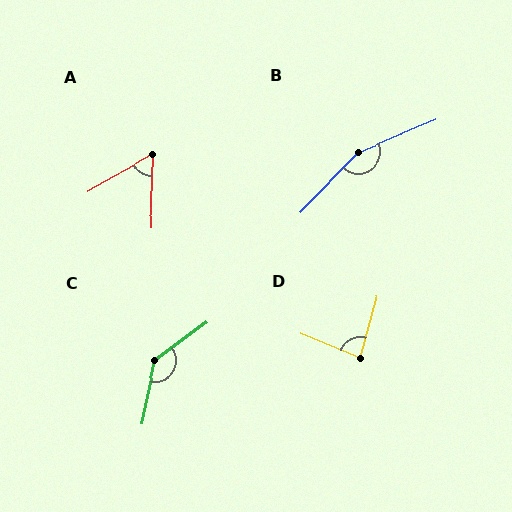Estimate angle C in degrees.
Approximately 138 degrees.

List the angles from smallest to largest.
A (59°), D (83°), C (138°), B (157°).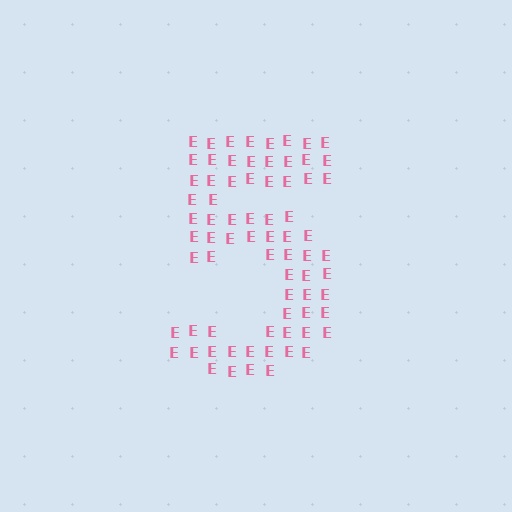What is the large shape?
The large shape is the digit 5.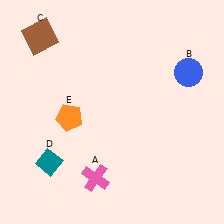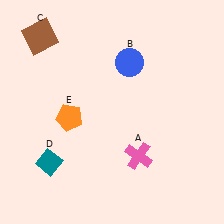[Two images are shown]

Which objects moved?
The objects that moved are: the pink cross (A), the blue circle (B).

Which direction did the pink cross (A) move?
The pink cross (A) moved right.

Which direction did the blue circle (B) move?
The blue circle (B) moved left.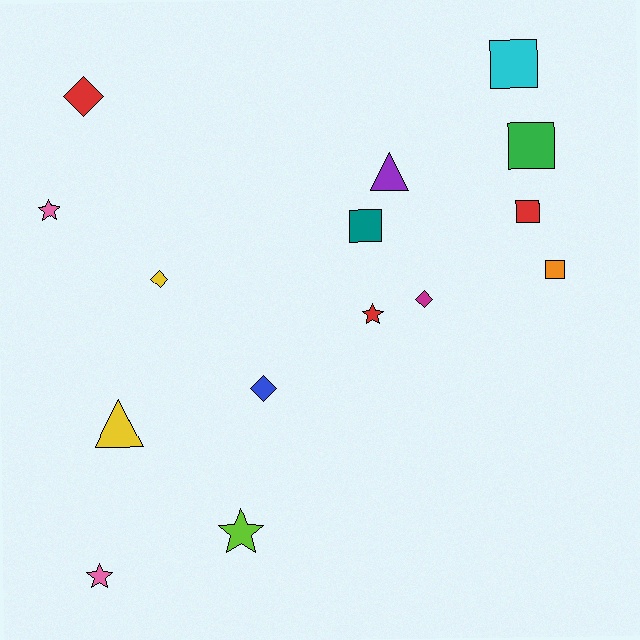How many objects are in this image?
There are 15 objects.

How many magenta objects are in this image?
There is 1 magenta object.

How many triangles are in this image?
There are 2 triangles.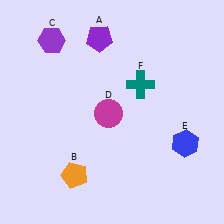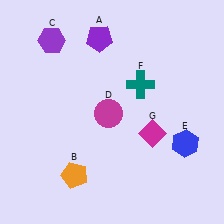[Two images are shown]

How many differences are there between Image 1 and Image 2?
There is 1 difference between the two images.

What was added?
A magenta diamond (G) was added in Image 2.